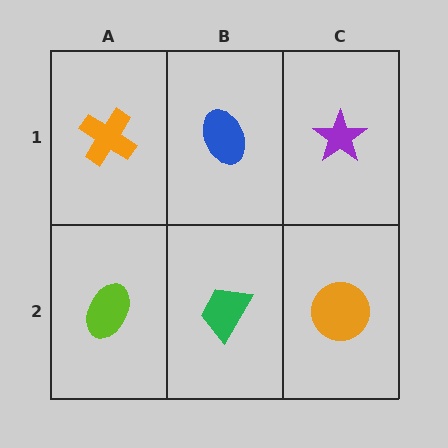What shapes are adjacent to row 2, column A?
An orange cross (row 1, column A), a green trapezoid (row 2, column B).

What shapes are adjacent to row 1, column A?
A lime ellipse (row 2, column A), a blue ellipse (row 1, column B).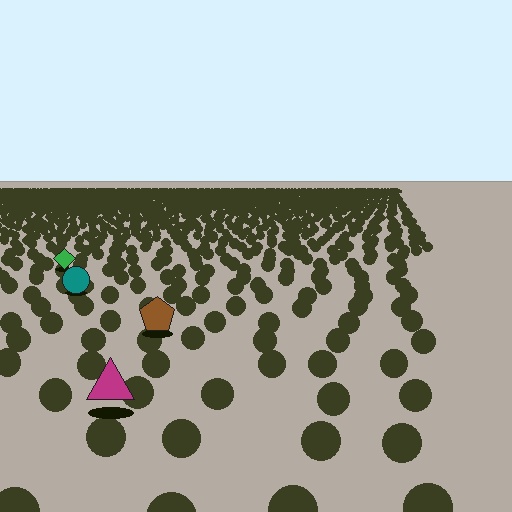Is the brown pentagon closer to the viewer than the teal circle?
Yes. The brown pentagon is closer — you can tell from the texture gradient: the ground texture is coarser near it.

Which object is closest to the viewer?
The magenta triangle is closest. The texture marks near it are larger and more spread out.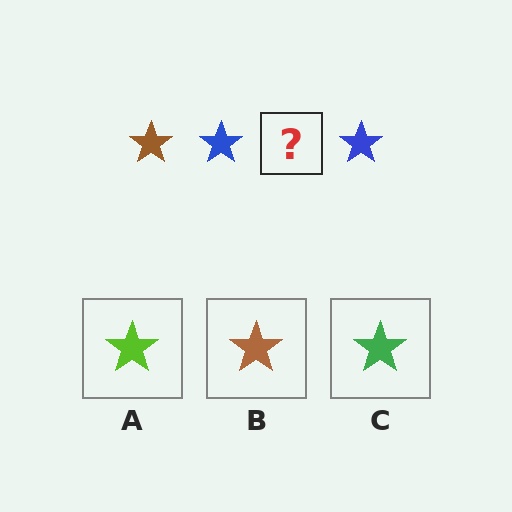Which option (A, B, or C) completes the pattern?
B.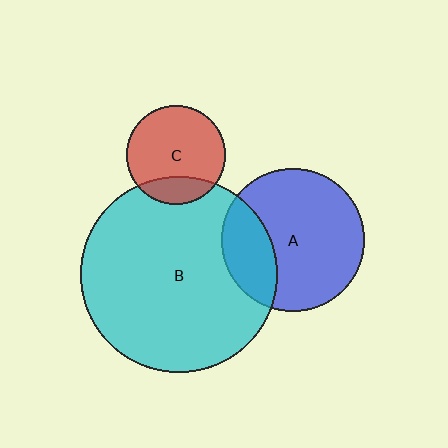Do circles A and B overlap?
Yes.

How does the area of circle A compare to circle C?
Approximately 2.1 times.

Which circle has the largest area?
Circle B (cyan).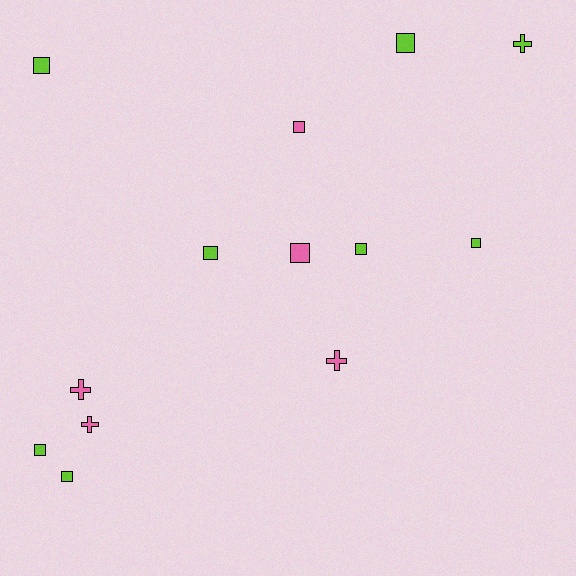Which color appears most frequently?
Lime, with 8 objects.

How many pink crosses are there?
There are 3 pink crosses.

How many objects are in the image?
There are 13 objects.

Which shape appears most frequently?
Square, with 9 objects.